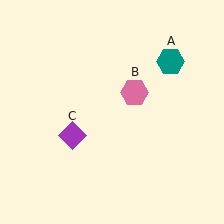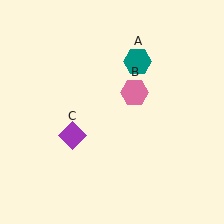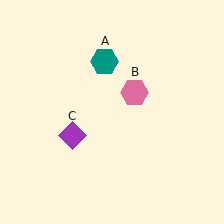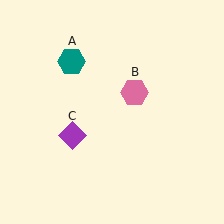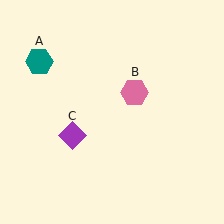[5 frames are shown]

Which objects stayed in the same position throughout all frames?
Pink hexagon (object B) and purple diamond (object C) remained stationary.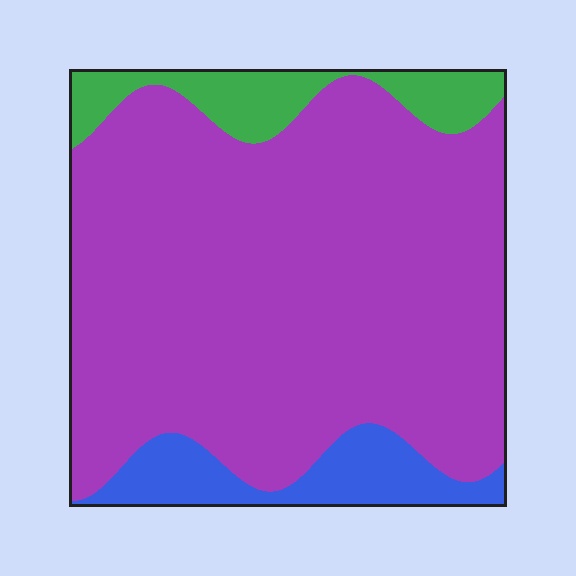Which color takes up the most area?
Purple, at roughly 80%.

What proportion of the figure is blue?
Blue covers around 10% of the figure.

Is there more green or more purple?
Purple.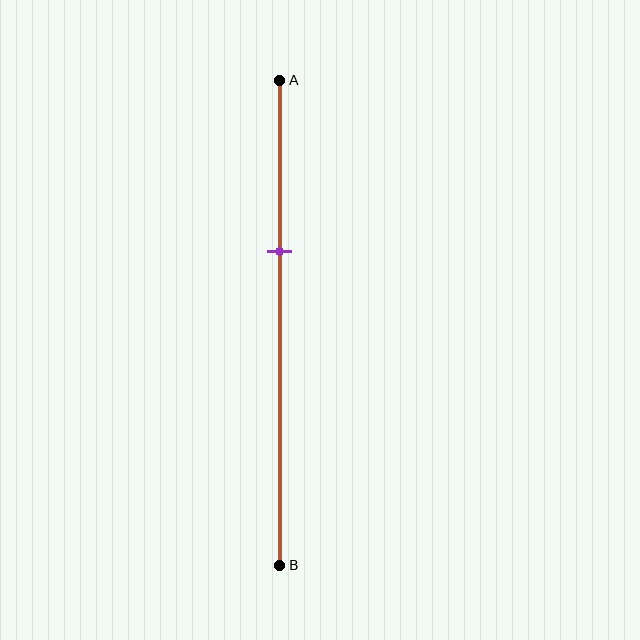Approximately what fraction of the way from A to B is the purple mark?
The purple mark is approximately 35% of the way from A to B.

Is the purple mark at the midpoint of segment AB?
No, the mark is at about 35% from A, not at the 50% midpoint.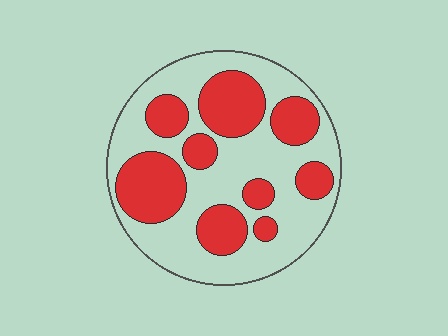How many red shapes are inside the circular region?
9.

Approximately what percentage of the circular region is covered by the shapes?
Approximately 40%.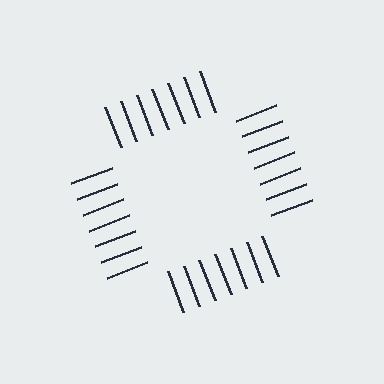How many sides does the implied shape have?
4 sides — the line-ends trace a square.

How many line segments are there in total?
28 — 7 along each of the 4 edges.